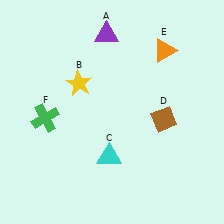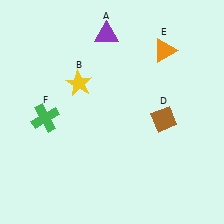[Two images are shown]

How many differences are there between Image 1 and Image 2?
There is 1 difference between the two images.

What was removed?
The cyan triangle (C) was removed in Image 2.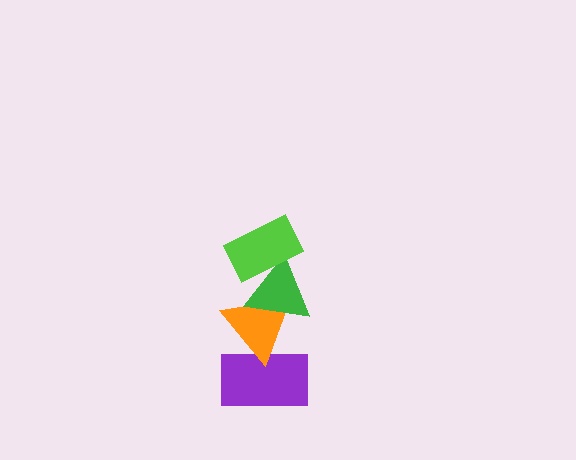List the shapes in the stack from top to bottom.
From top to bottom: the lime rectangle, the green triangle, the orange triangle, the purple rectangle.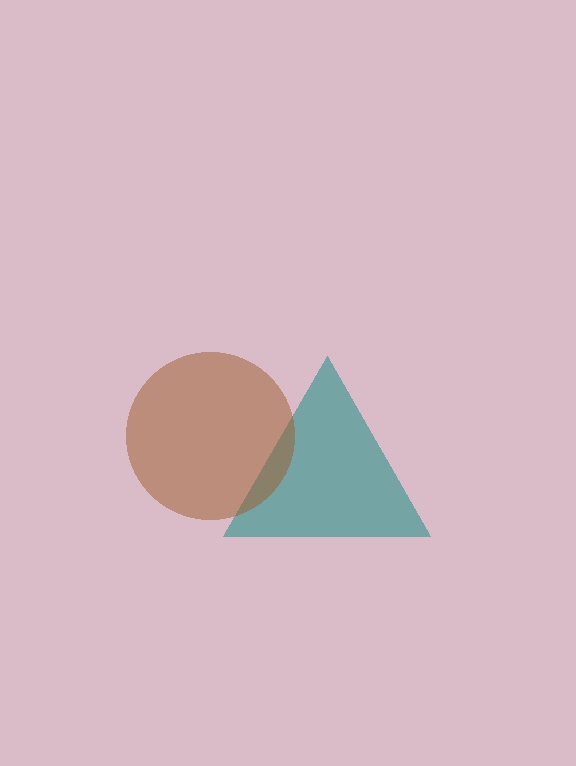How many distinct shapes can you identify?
There are 2 distinct shapes: a teal triangle, a brown circle.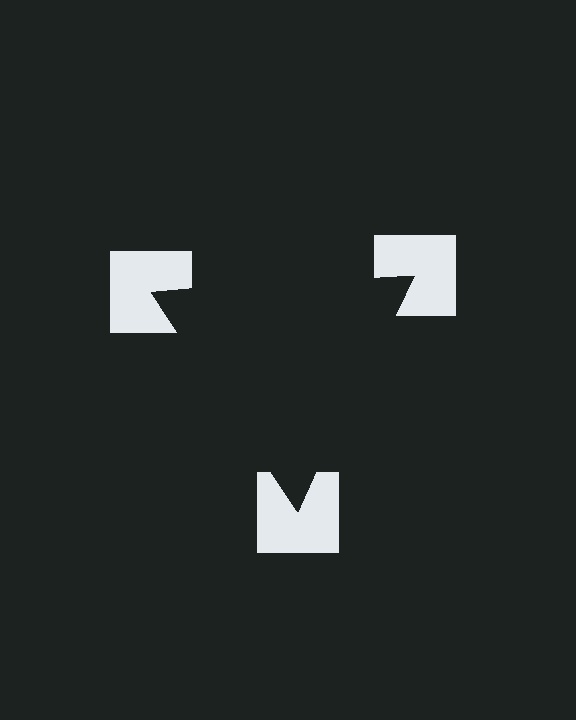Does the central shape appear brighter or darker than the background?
It typically appears slightly darker than the background, even though no actual brightness change is drawn.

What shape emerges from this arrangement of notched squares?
An illusory triangle — its edges are inferred from the aligned wedge cuts in the notched squares, not physically drawn.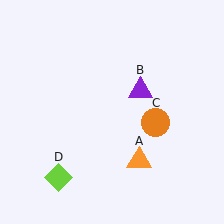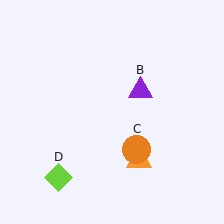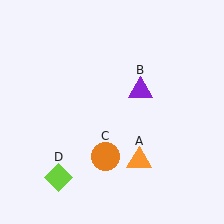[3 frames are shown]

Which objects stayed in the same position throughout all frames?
Orange triangle (object A) and purple triangle (object B) and lime diamond (object D) remained stationary.